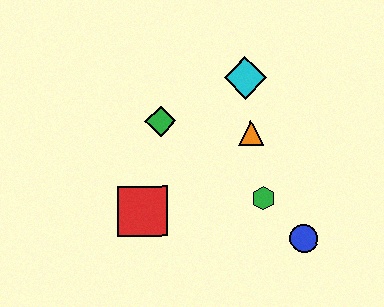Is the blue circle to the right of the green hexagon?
Yes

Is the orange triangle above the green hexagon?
Yes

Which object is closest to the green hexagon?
The blue circle is closest to the green hexagon.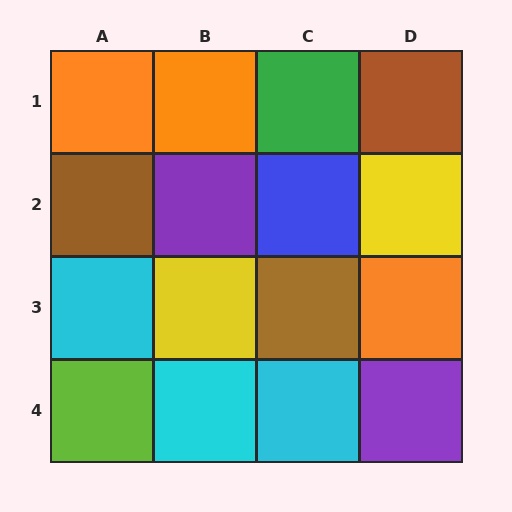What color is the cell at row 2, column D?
Yellow.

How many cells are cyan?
3 cells are cyan.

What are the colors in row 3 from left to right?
Cyan, yellow, brown, orange.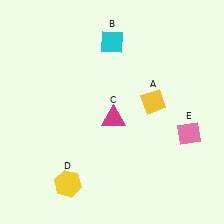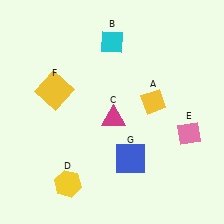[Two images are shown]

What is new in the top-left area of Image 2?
A yellow square (F) was added in the top-left area of Image 2.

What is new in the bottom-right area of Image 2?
A blue square (G) was added in the bottom-right area of Image 2.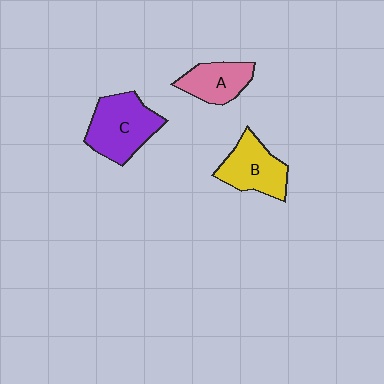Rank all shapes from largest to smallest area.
From largest to smallest: C (purple), B (yellow), A (pink).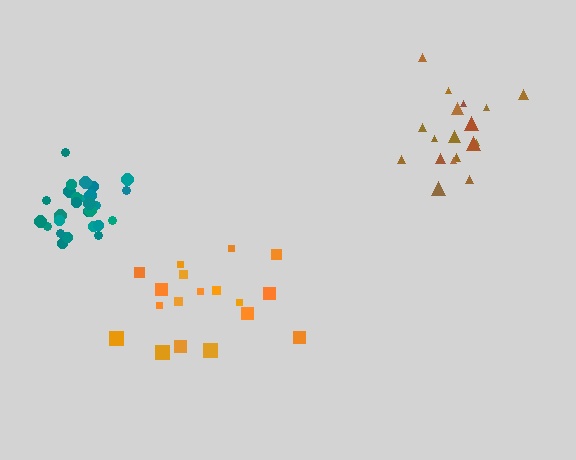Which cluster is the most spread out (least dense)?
Orange.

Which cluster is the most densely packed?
Teal.